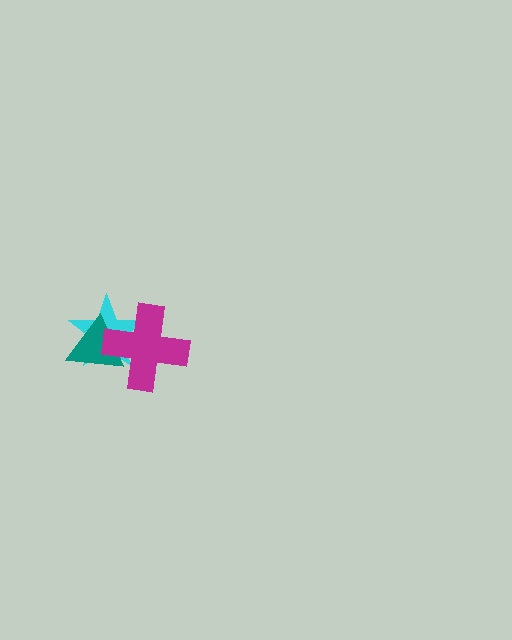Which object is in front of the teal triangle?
The magenta cross is in front of the teal triangle.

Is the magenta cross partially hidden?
No, no other shape covers it.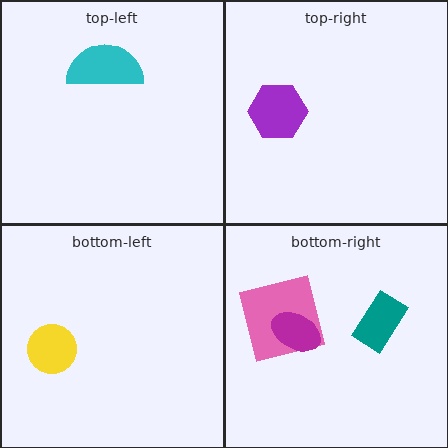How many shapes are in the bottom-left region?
1.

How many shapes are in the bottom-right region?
3.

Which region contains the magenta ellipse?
The bottom-right region.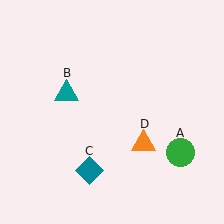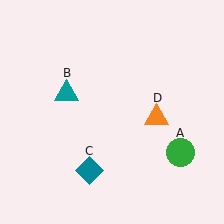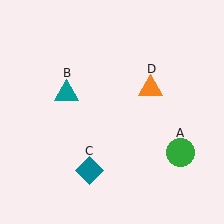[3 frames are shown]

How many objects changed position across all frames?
1 object changed position: orange triangle (object D).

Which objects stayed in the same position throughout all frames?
Green circle (object A) and teal triangle (object B) and teal diamond (object C) remained stationary.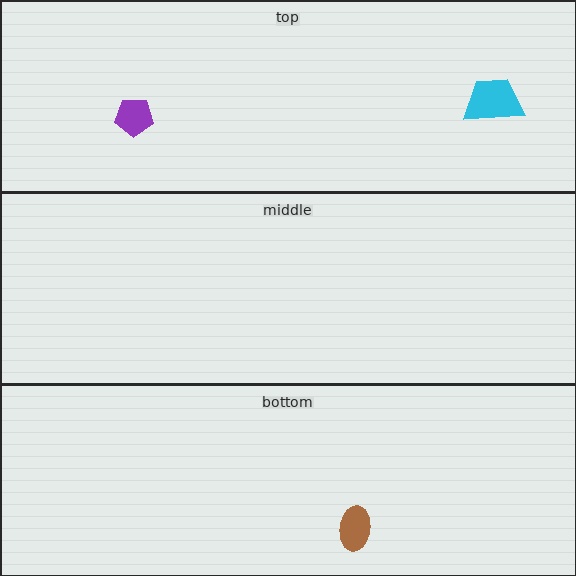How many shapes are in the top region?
2.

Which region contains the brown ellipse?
The bottom region.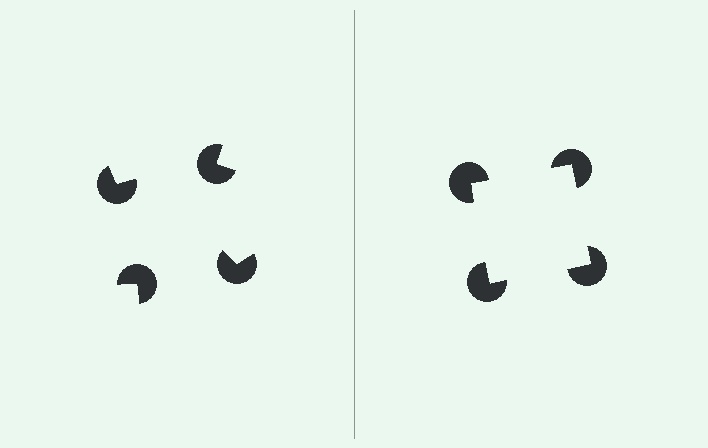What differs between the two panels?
The pac-man discs are positioned identically on both sides; only the wedge orientations differ. On the right they align to a square; on the left they are misaligned.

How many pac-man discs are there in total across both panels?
8 — 4 on each side.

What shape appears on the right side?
An illusory square.